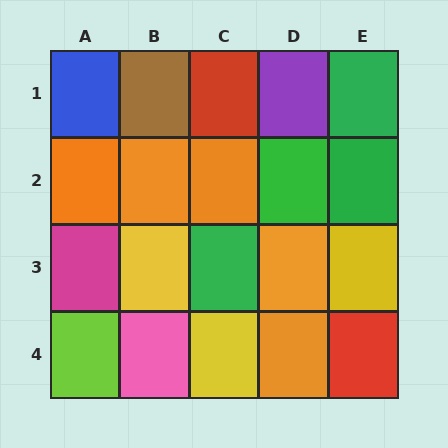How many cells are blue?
1 cell is blue.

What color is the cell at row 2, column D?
Green.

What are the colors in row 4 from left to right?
Lime, pink, yellow, orange, red.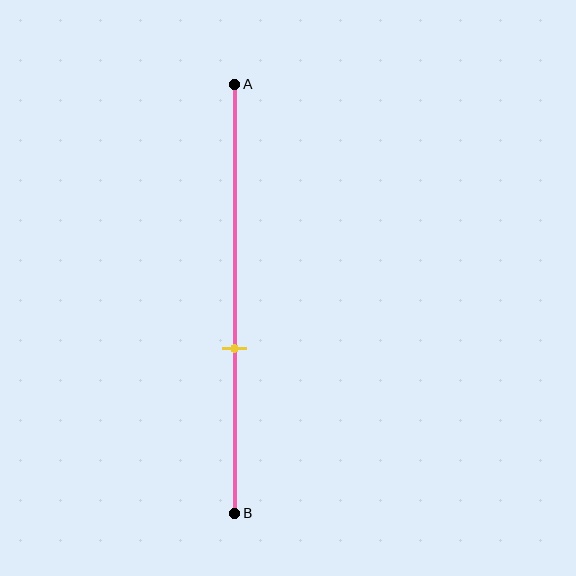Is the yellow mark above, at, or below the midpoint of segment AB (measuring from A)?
The yellow mark is below the midpoint of segment AB.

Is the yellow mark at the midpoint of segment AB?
No, the mark is at about 60% from A, not at the 50% midpoint.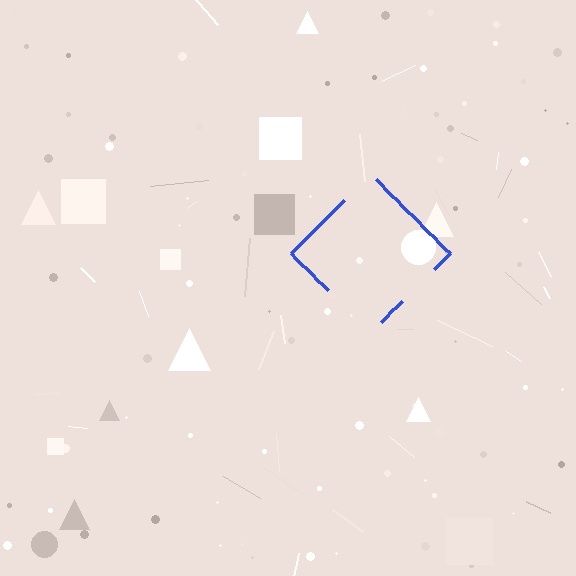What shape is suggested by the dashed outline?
The dashed outline suggests a diamond.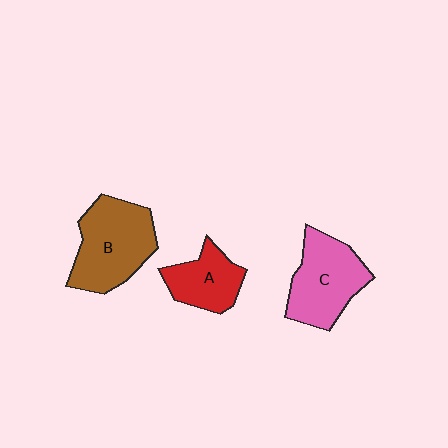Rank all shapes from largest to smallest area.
From largest to smallest: B (brown), C (pink), A (red).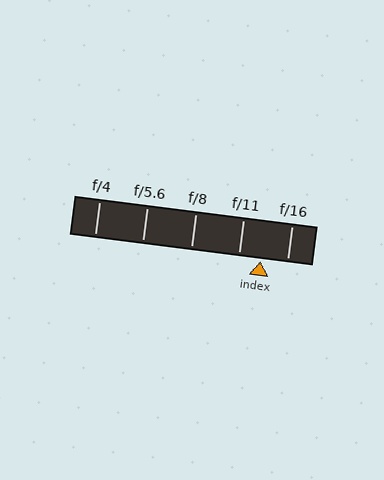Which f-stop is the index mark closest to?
The index mark is closest to f/11.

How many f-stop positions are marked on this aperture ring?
There are 5 f-stop positions marked.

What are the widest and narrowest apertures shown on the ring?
The widest aperture shown is f/4 and the narrowest is f/16.